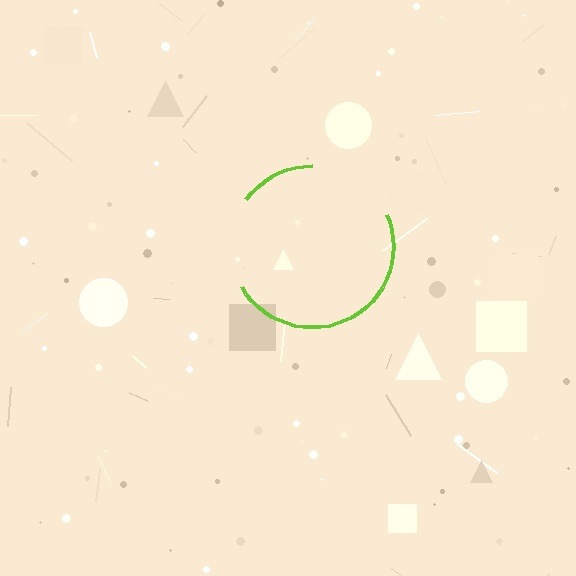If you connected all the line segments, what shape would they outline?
They would outline a circle.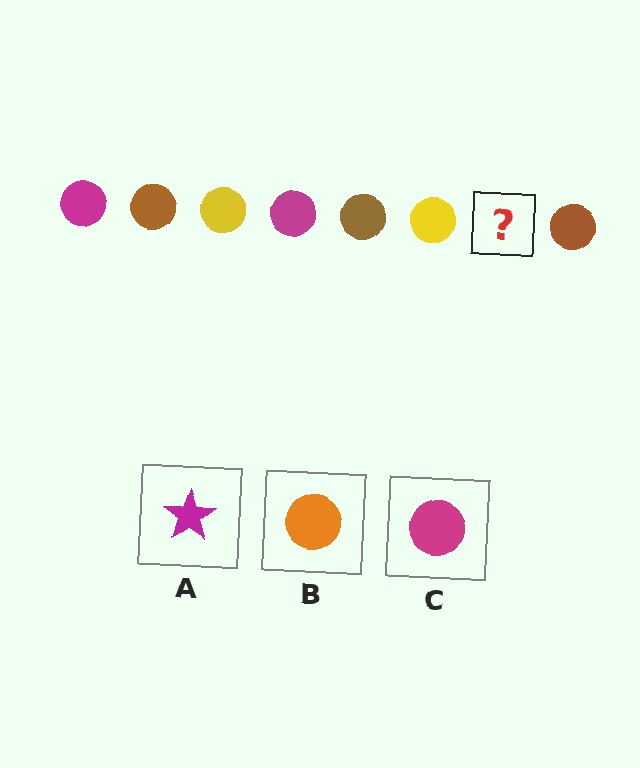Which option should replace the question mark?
Option C.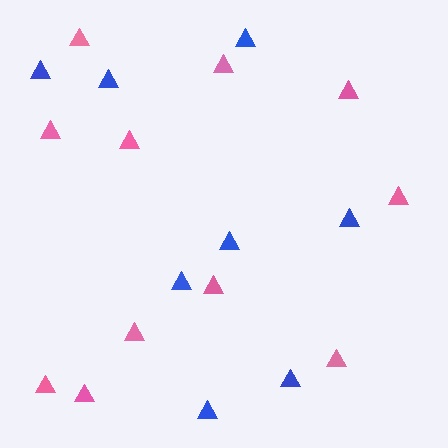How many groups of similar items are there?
There are 2 groups: one group of pink triangles (11) and one group of blue triangles (8).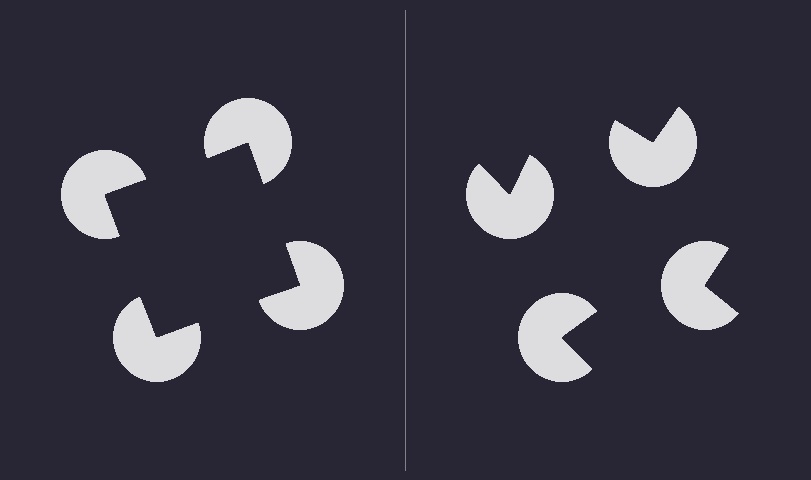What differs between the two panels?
The pac-man discs are positioned identically on both sides; only the wedge orientations differ. On the left they align to a square; on the right they are misaligned.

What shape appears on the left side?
An illusory square.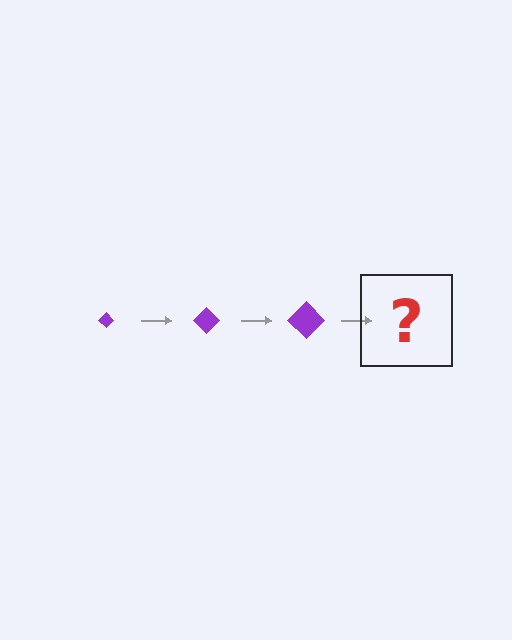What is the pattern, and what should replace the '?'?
The pattern is that the diamond gets progressively larger each step. The '?' should be a purple diamond, larger than the previous one.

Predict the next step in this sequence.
The next step is a purple diamond, larger than the previous one.